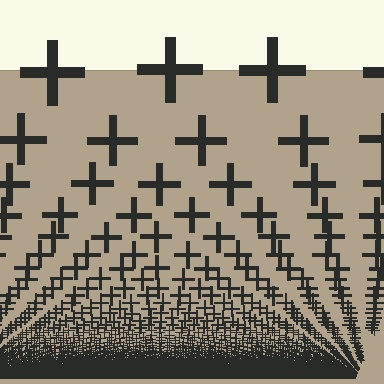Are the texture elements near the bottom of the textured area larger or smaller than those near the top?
Smaller. The gradient is inverted — elements near the bottom are smaller and denser.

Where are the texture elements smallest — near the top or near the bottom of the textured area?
Near the bottom.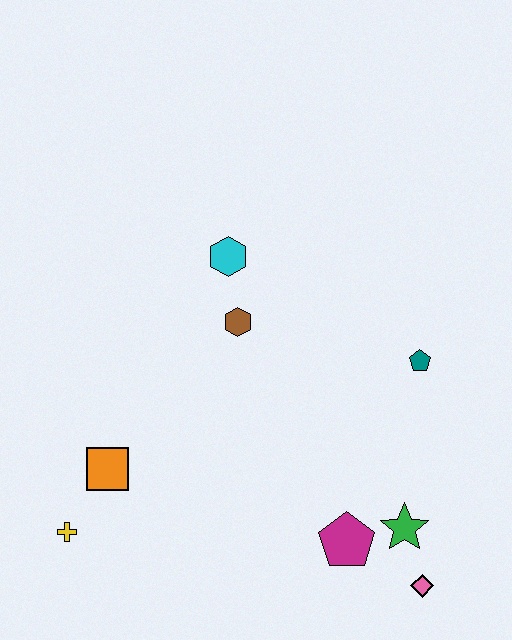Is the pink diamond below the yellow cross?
Yes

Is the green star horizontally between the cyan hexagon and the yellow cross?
No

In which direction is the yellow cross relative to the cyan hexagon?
The yellow cross is below the cyan hexagon.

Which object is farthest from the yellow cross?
The teal pentagon is farthest from the yellow cross.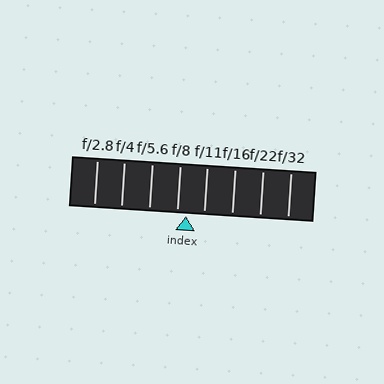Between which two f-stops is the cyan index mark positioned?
The index mark is between f/8 and f/11.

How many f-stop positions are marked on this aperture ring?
There are 8 f-stop positions marked.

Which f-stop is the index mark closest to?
The index mark is closest to f/8.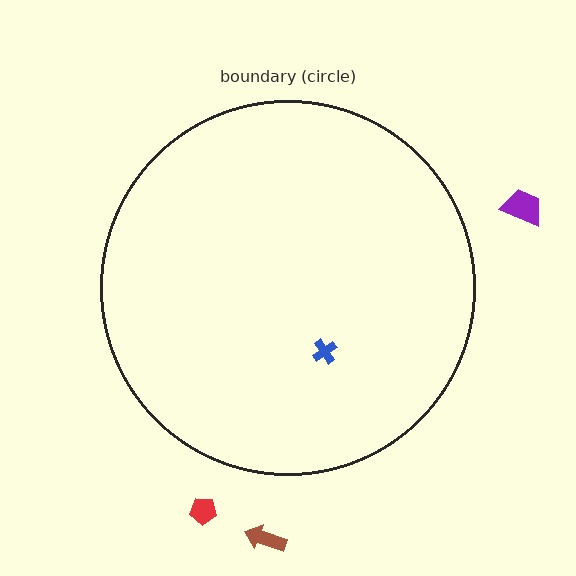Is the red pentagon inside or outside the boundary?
Outside.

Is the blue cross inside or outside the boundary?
Inside.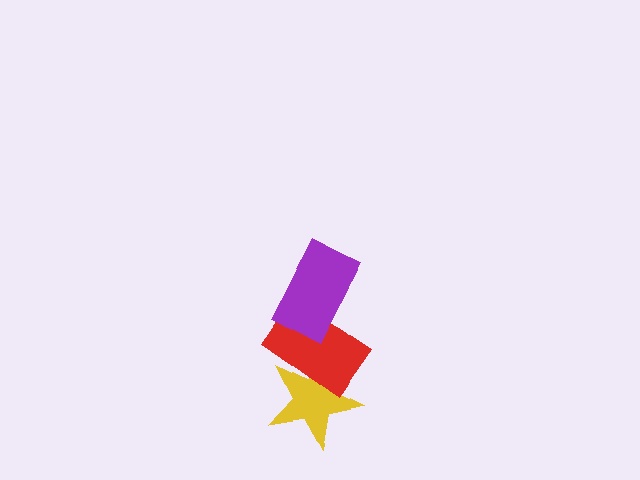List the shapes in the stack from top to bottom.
From top to bottom: the purple rectangle, the red rectangle, the yellow star.